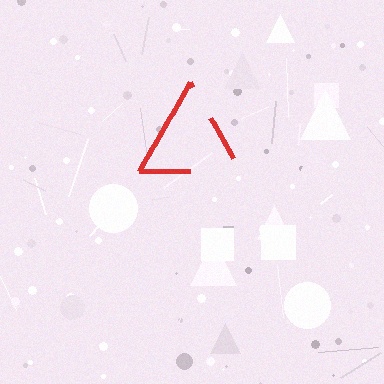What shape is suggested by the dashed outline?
The dashed outline suggests a triangle.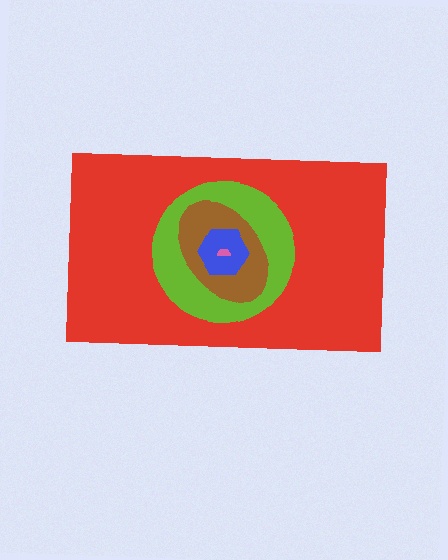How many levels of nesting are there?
5.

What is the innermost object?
The pink semicircle.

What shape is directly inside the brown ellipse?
The blue hexagon.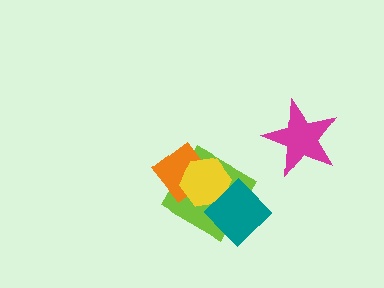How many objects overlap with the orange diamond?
2 objects overlap with the orange diamond.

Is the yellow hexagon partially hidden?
Yes, it is partially covered by another shape.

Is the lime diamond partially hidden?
Yes, it is partially covered by another shape.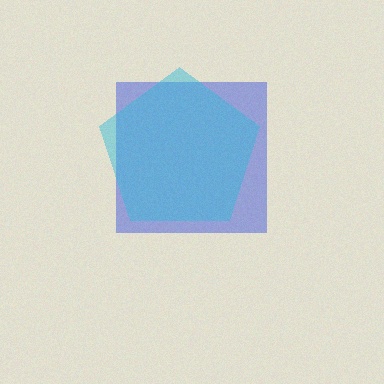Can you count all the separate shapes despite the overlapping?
Yes, there are 2 separate shapes.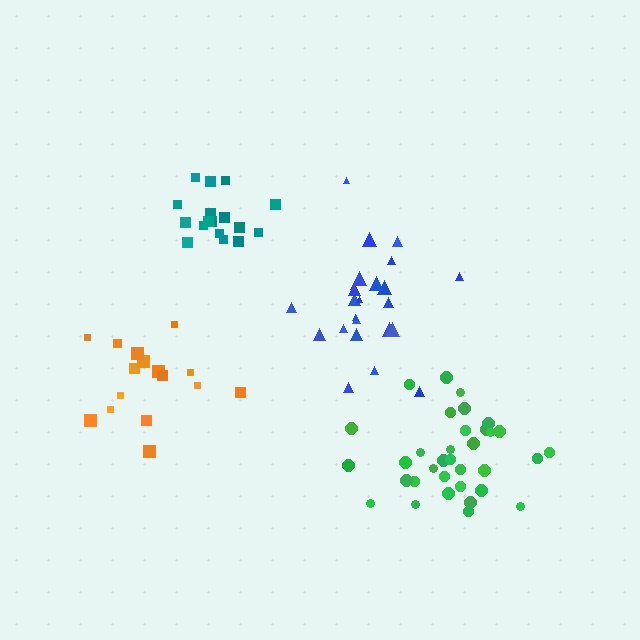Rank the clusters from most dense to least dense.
teal, green, blue, orange.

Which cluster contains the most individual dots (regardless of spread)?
Green (34).